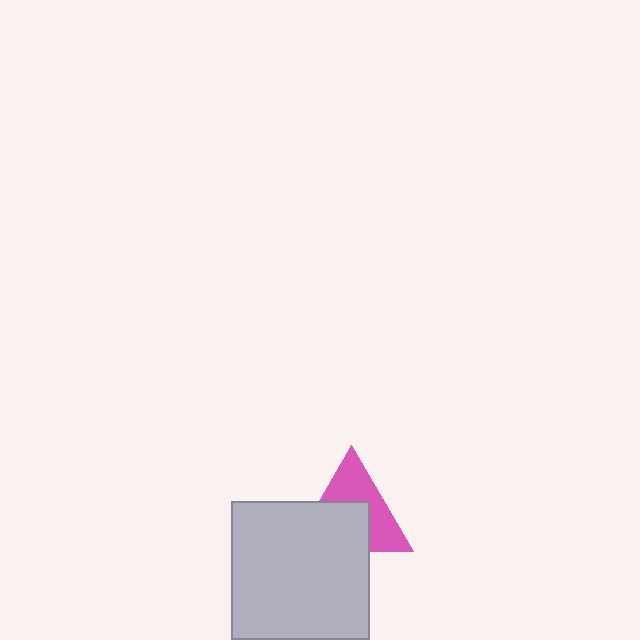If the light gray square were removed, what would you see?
You would see the complete pink triangle.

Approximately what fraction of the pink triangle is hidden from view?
Roughly 49% of the pink triangle is hidden behind the light gray square.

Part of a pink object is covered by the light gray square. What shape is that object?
It is a triangle.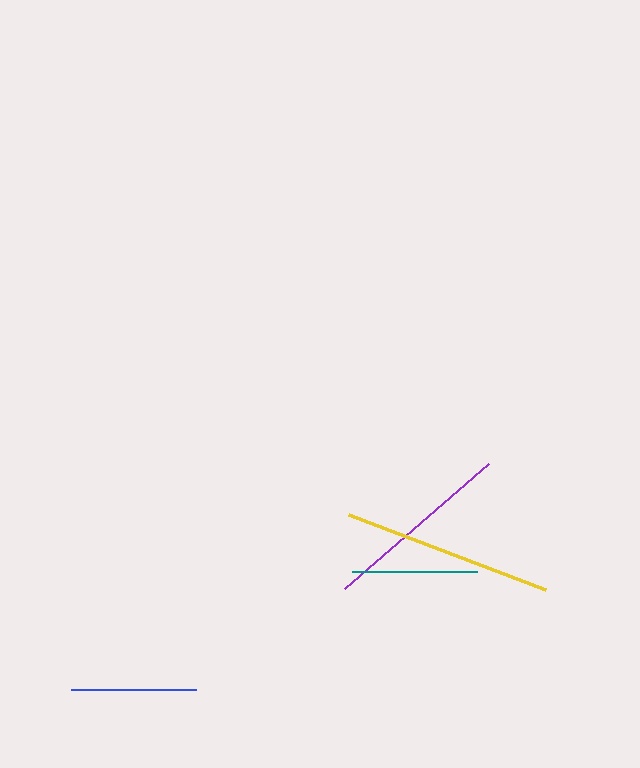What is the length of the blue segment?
The blue segment is approximately 124 pixels long.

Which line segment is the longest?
The yellow line is the longest at approximately 211 pixels.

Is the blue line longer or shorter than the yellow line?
The yellow line is longer than the blue line.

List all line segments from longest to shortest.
From longest to shortest: yellow, purple, teal, blue.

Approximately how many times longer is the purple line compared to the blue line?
The purple line is approximately 1.5 times the length of the blue line.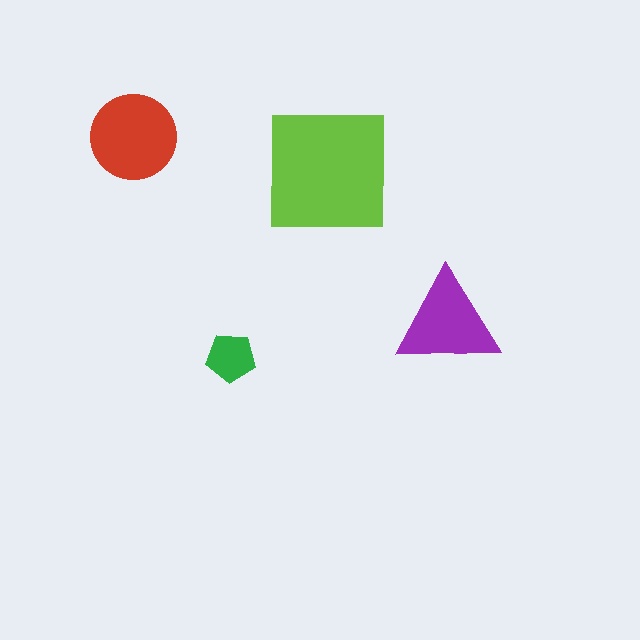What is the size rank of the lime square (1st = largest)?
1st.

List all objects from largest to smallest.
The lime square, the red circle, the purple triangle, the green pentagon.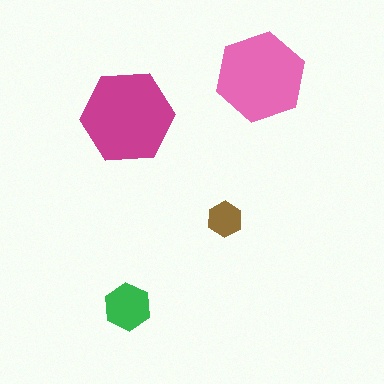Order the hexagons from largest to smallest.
the magenta one, the pink one, the green one, the brown one.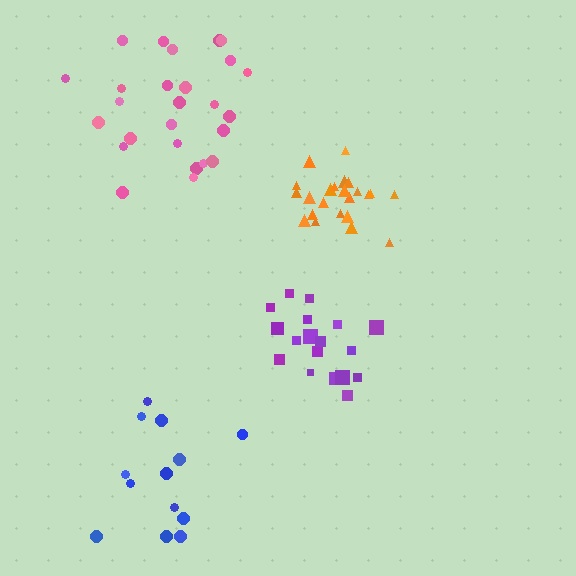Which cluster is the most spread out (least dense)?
Blue.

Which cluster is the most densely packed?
Orange.